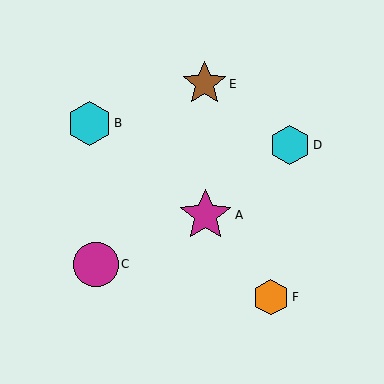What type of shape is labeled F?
Shape F is an orange hexagon.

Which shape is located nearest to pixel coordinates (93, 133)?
The cyan hexagon (labeled B) at (89, 123) is nearest to that location.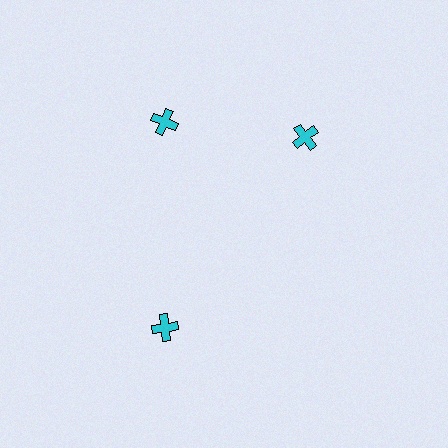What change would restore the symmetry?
The symmetry would be restored by rotating it back into even spacing with its neighbors so that all 3 crosses sit at equal angles and equal distance from the center.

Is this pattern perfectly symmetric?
No. The 3 cyan crosses are arranged in a ring, but one element near the 3 o'clock position is rotated out of alignment along the ring, breaking the 3-fold rotational symmetry.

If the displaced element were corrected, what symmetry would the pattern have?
It would have 3-fold rotational symmetry — the pattern would map onto itself every 120 degrees.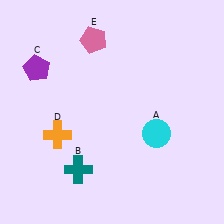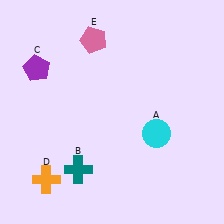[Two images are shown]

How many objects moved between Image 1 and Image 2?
1 object moved between the two images.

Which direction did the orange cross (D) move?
The orange cross (D) moved down.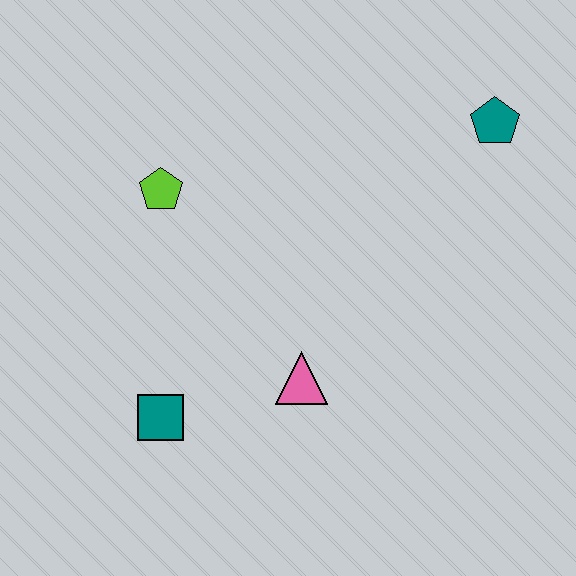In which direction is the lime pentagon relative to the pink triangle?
The lime pentagon is above the pink triangle.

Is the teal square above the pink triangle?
No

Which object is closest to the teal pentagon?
The pink triangle is closest to the teal pentagon.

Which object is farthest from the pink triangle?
The teal pentagon is farthest from the pink triangle.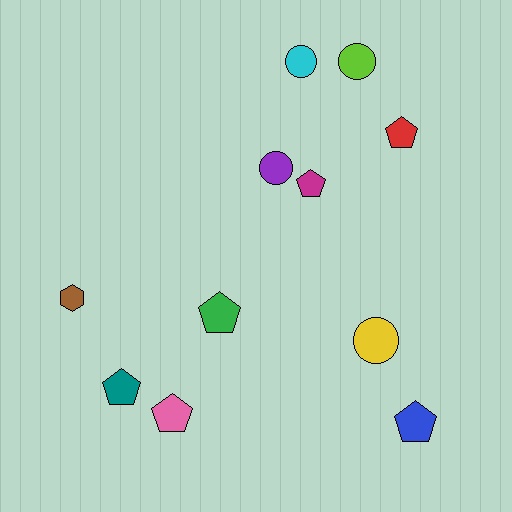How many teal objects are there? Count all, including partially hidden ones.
There is 1 teal object.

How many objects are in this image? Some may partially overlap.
There are 11 objects.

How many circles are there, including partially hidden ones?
There are 4 circles.